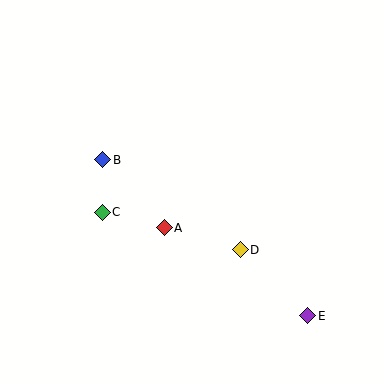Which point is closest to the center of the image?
Point A at (164, 228) is closest to the center.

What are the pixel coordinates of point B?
Point B is at (103, 160).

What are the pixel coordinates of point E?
Point E is at (308, 316).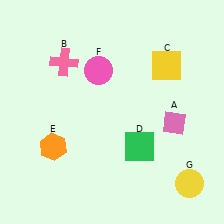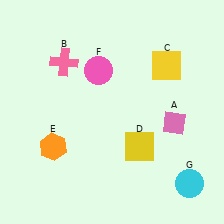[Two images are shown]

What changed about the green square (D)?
In Image 1, D is green. In Image 2, it changed to yellow.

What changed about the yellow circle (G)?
In Image 1, G is yellow. In Image 2, it changed to cyan.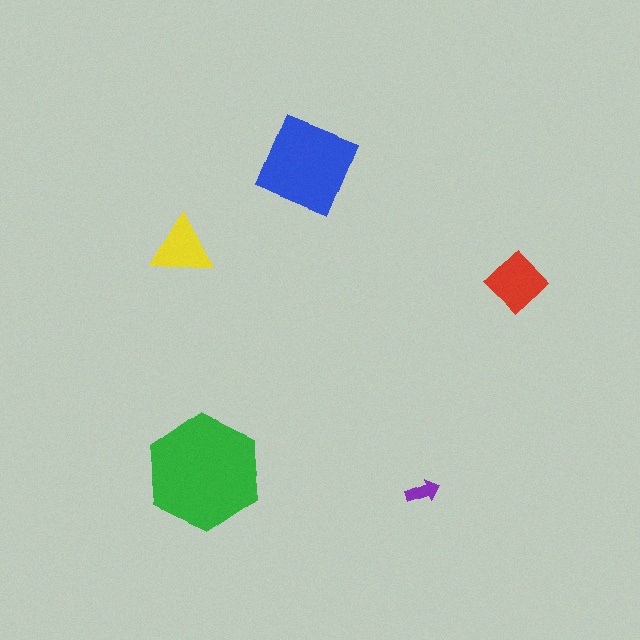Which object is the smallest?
The purple arrow.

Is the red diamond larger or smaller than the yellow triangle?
Larger.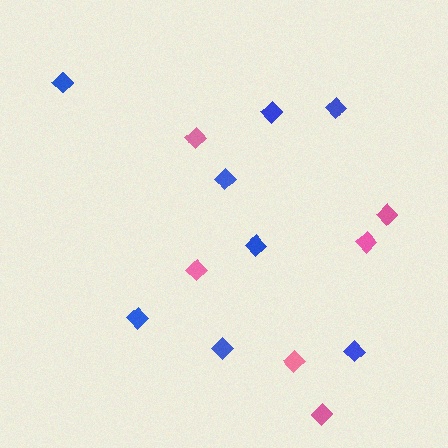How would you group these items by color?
There are 2 groups: one group of pink diamonds (6) and one group of blue diamonds (8).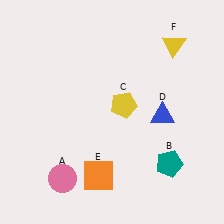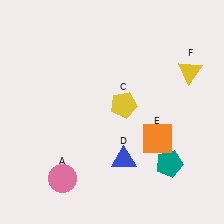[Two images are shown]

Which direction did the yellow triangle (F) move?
The yellow triangle (F) moved down.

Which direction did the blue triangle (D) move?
The blue triangle (D) moved down.